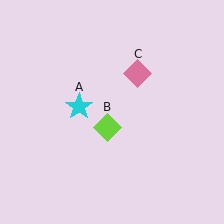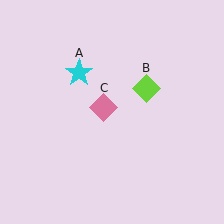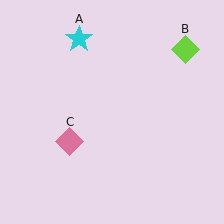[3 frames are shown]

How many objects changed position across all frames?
3 objects changed position: cyan star (object A), lime diamond (object B), pink diamond (object C).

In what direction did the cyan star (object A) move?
The cyan star (object A) moved up.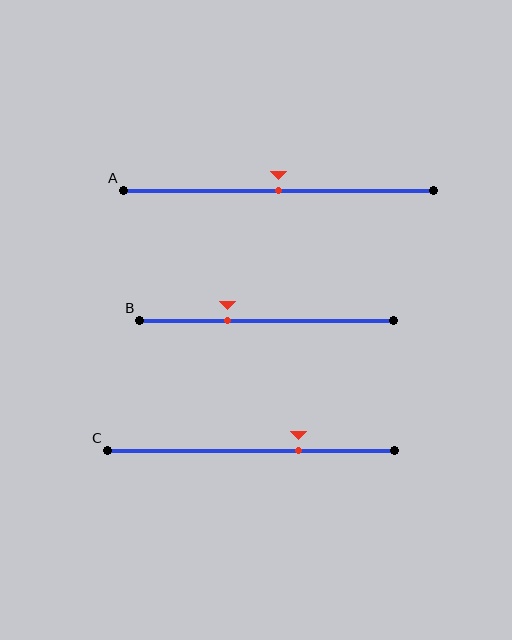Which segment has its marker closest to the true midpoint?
Segment A has its marker closest to the true midpoint.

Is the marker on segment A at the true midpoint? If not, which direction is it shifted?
Yes, the marker on segment A is at the true midpoint.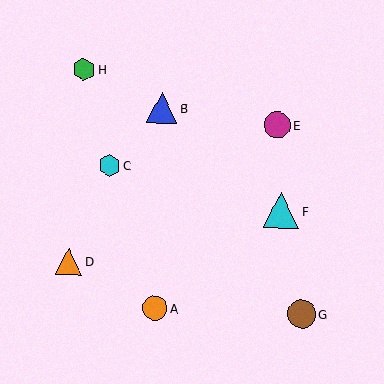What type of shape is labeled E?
Shape E is a magenta circle.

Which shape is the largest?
The cyan triangle (labeled F) is the largest.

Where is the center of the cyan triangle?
The center of the cyan triangle is at (281, 210).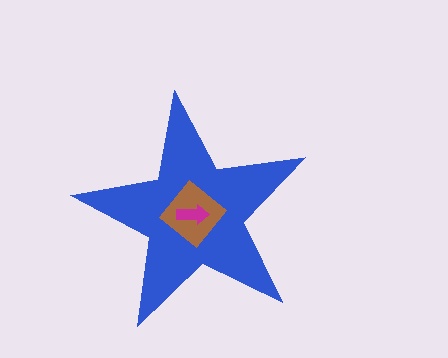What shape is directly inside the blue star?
The brown diamond.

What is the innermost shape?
The magenta arrow.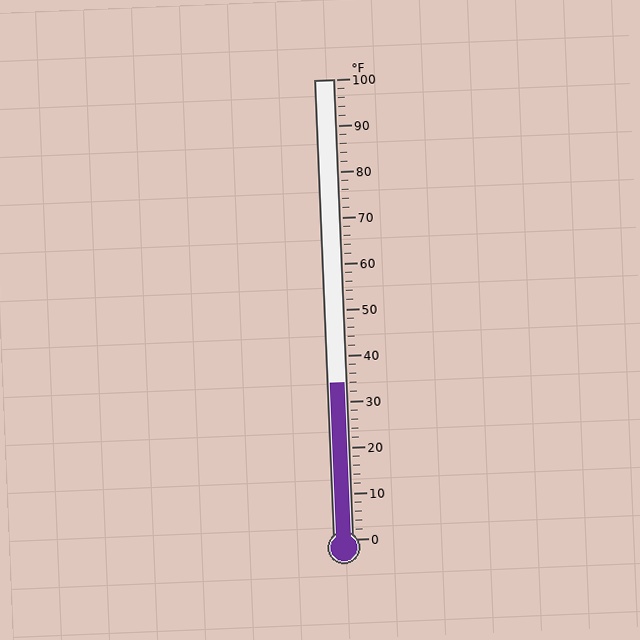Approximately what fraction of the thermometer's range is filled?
The thermometer is filled to approximately 35% of its range.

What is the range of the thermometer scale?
The thermometer scale ranges from 0°F to 100°F.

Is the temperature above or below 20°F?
The temperature is above 20°F.